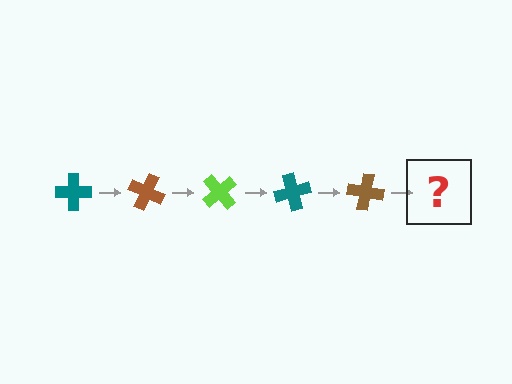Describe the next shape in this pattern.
It should be a lime cross, rotated 125 degrees from the start.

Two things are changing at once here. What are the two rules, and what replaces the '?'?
The two rules are that it rotates 25 degrees each step and the color cycles through teal, brown, and lime. The '?' should be a lime cross, rotated 125 degrees from the start.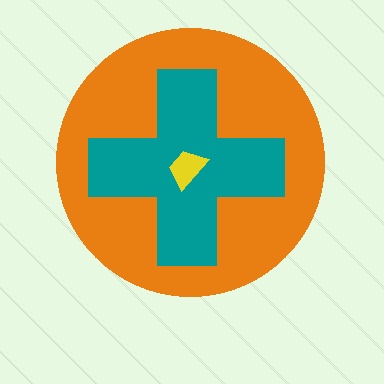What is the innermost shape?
The yellow trapezoid.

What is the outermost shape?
The orange circle.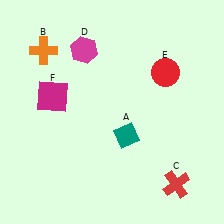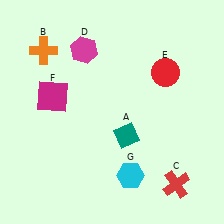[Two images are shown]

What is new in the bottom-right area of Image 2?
A cyan hexagon (G) was added in the bottom-right area of Image 2.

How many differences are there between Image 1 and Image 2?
There is 1 difference between the two images.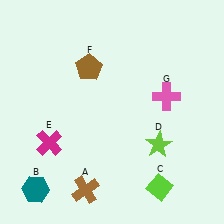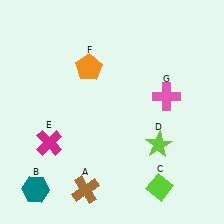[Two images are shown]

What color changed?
The pentagon (F) changed from brown in Image 1 to orange in Image 2.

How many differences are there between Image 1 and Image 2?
There is 1 difference between the two images.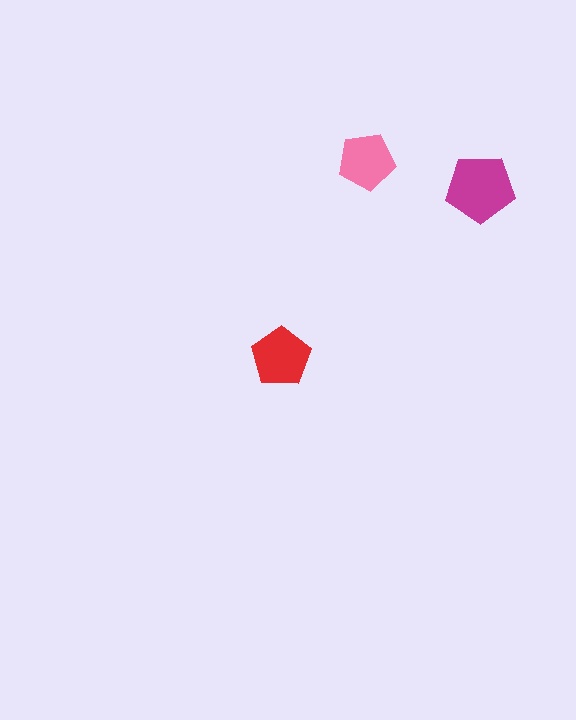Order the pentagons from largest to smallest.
the magenta one, the red one, the pink one.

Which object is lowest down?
The red pentagon is bottommost.